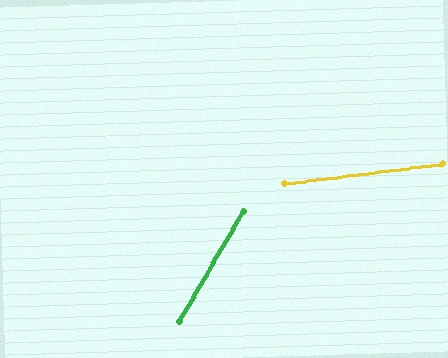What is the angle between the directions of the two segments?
Approximately 53 degrees.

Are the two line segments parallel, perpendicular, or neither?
Neither parallel nor perpendicular — they differ by about 53°.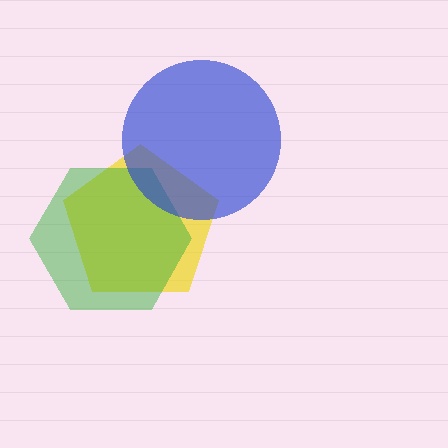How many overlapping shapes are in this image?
There are 3 overlapping shapes in the image.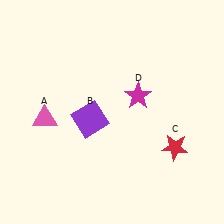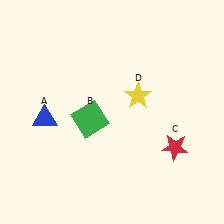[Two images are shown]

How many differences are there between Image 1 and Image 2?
There are 3 differences between the two images.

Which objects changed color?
A changed from pink to blue. B changed from purple to green. D changed from magenta to yellow.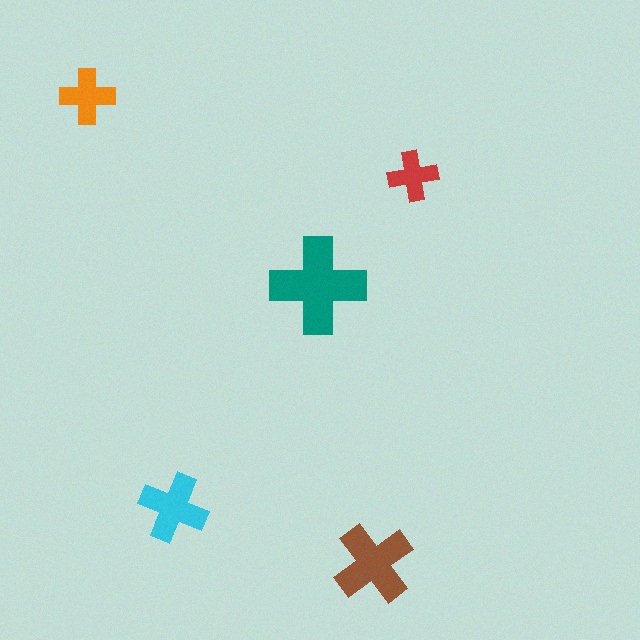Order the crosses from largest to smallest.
the teal one, the brown one, the cyan one, the orange one, the red one.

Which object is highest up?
The orange cross is topmost.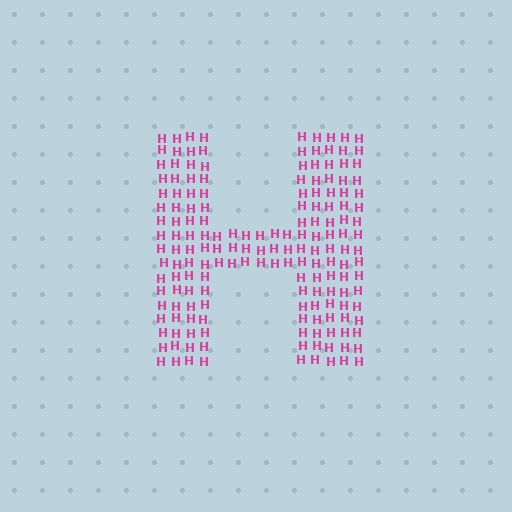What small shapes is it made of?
It is made of small letter H's.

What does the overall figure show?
The overall figure shows the letter H.